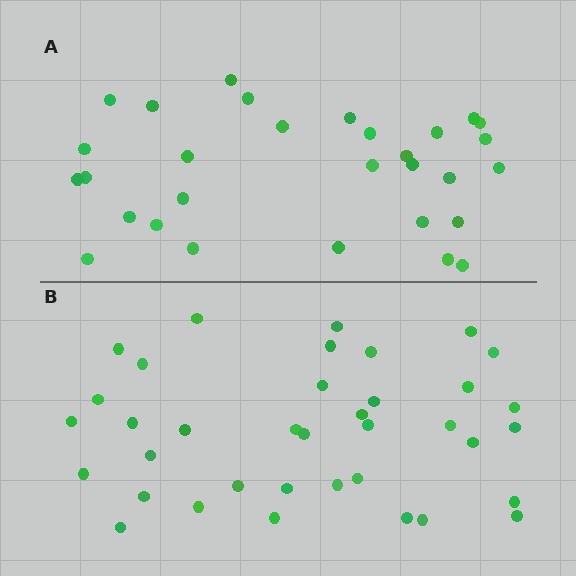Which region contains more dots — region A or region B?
Region B (the bottom region) has more dots.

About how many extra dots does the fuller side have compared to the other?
Region B has roughly 8 or so more dots than region A.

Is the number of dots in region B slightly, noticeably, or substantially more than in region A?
Region B has only slightly more — the two regions are fairly close. The ratio is roughly 1.2 to 1.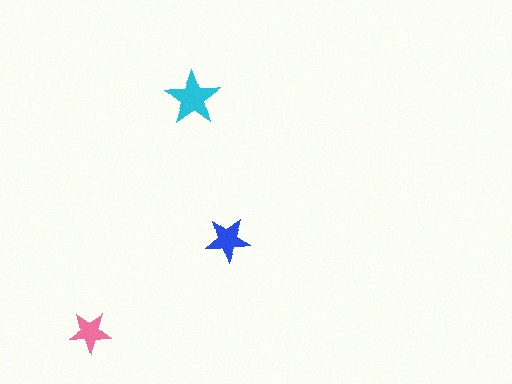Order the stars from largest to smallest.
the cyan one, the blue one, the pink one.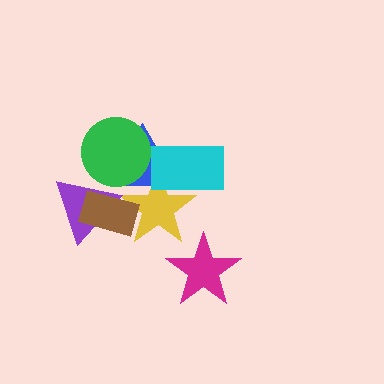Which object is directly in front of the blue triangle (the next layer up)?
The green circle is directly in front of the blue triangle.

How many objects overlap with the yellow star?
3 objects overlap with the yellow star.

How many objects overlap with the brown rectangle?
3 objects overlap with the brown rectangle.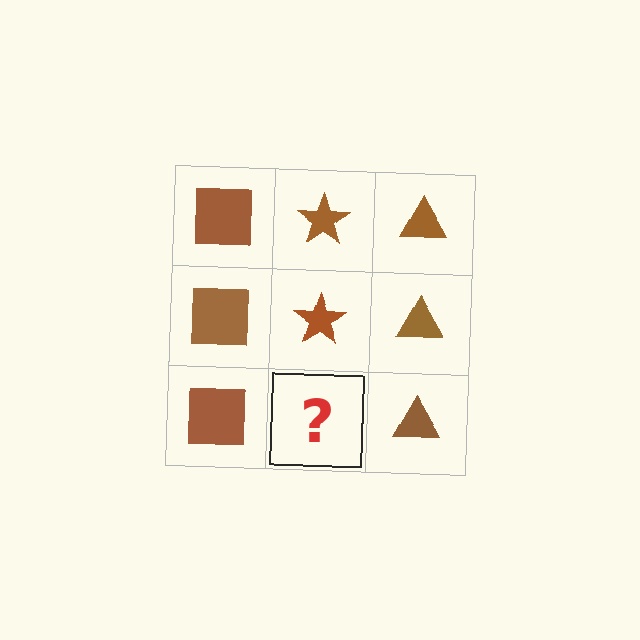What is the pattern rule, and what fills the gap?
The rule is that each column has a consistent shape. The gap should be filled with a brown star.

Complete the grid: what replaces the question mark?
The question mark should be replaced with a brown star.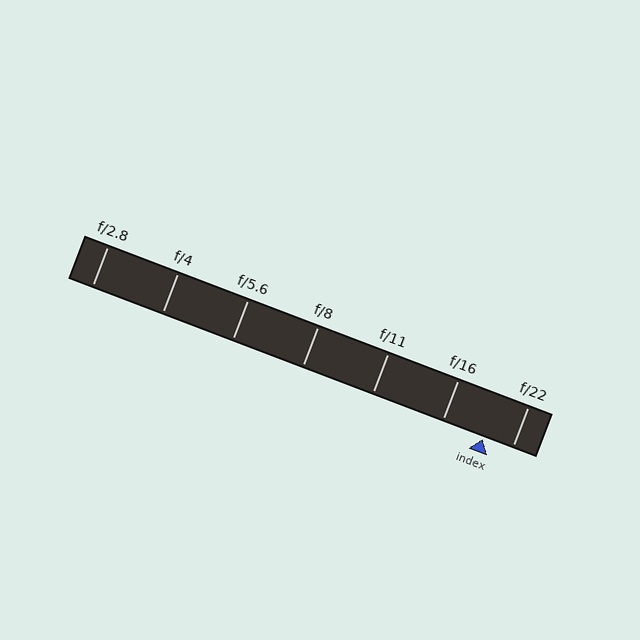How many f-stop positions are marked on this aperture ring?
There are 7 f-stop positions marked.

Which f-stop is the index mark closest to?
The index mark is closest to f/22.